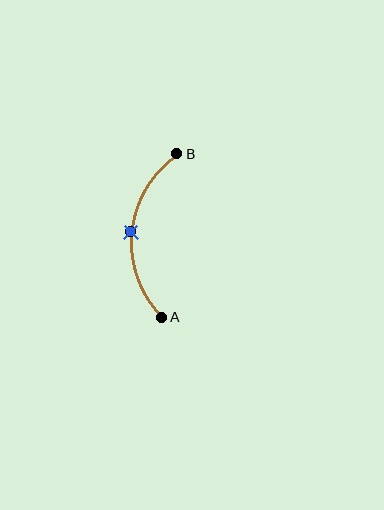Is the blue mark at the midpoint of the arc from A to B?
Yes. The blue mark lies on the arc at equal arc-length from both A and B — it is the arc midpoint.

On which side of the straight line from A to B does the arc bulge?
The arc bulges to the left of the straight line connecting A and B.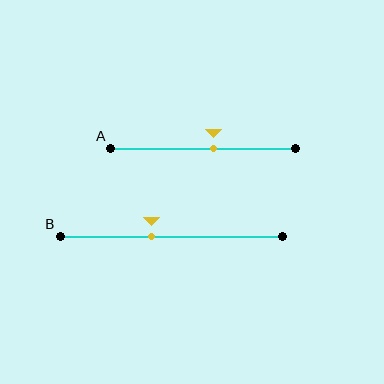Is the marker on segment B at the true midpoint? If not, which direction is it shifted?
No, the marker on segment B is shifted to the left by about 9% of the segment length.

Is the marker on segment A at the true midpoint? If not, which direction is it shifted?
No, the marker on segment A is shifted to the right by about 6% of the segment length.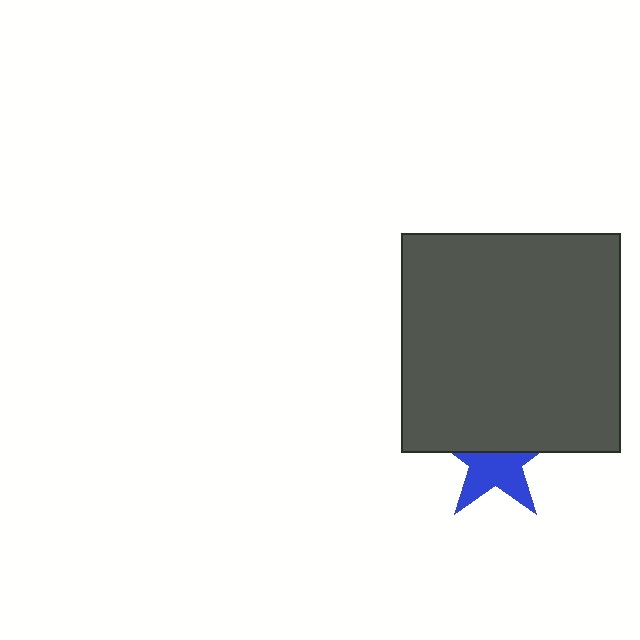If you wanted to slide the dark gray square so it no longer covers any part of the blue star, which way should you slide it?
Slide it up — that is the most direct way to separate the two shapes.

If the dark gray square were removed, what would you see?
You would see the complete blue star.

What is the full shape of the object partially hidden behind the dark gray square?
The partially hidden object is a blue star.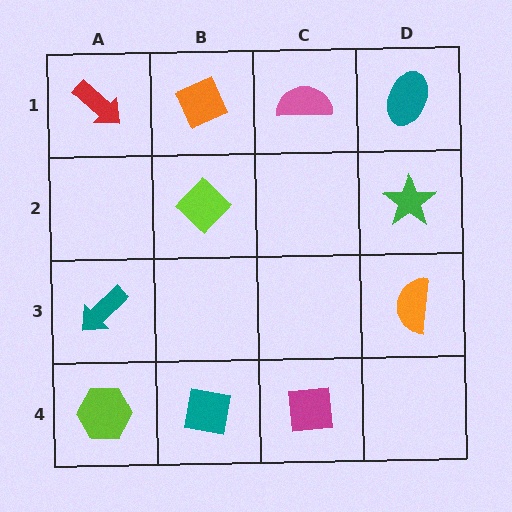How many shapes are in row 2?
2 shapes.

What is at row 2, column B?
A lime diamond.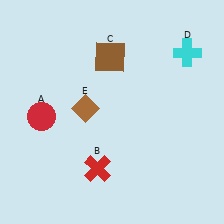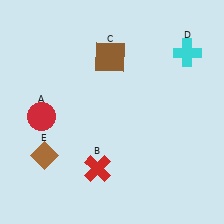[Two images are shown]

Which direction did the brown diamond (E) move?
The brown diamond (E) moved down.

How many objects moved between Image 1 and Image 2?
1 object moved between the two images.